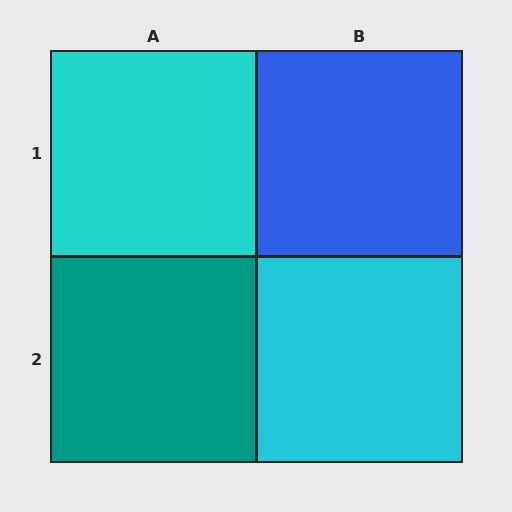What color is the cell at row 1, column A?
Cyan.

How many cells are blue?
1 cell is blue.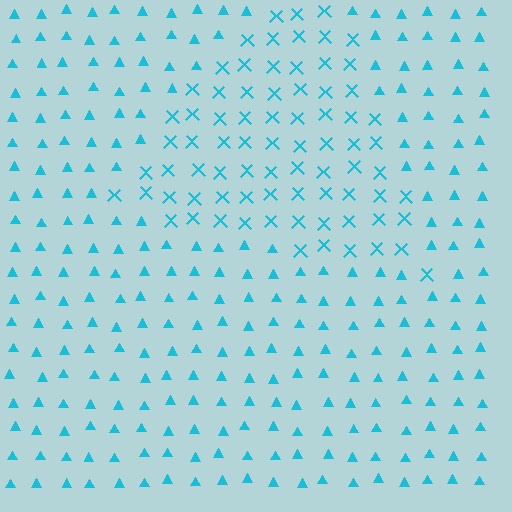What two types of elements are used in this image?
The image uses X marks inside the triangle region and triangles outside it.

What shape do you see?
I see a triangle.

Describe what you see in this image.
The image is filled with small cyan elements arranged in a uniform grid. A triangle-shaped region contains X marks, while the surrounding area contains triangles. The boundary is defined purely by the change in element shape.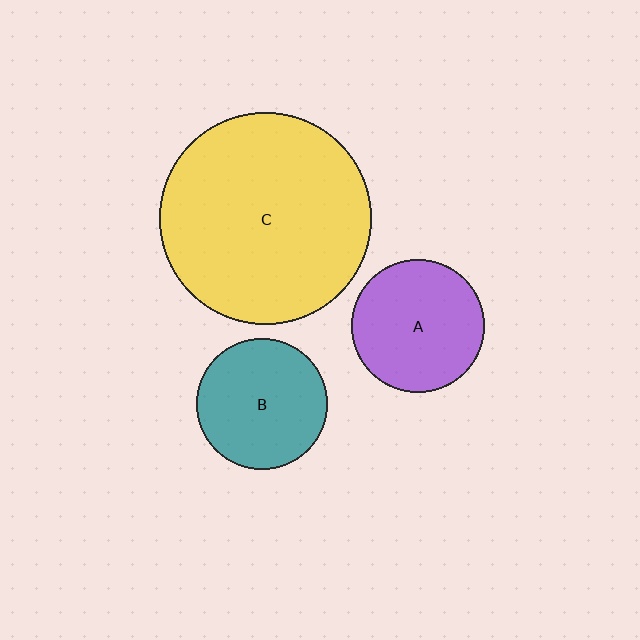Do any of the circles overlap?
No, none of the circles overlap.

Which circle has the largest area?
Circle C (yellow).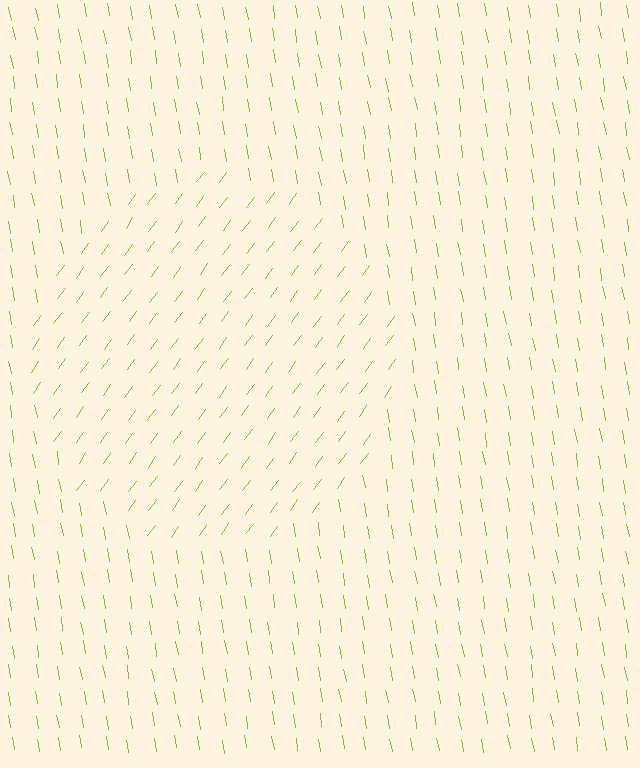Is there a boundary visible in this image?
Yes, there is a texture boundary formed by a change in line orientation.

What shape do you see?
I see a circle.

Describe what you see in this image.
The image is filled with small lime line segments. A circle region in the image has lines oriented differently from the surrounding lines, creating a visible texture boundary.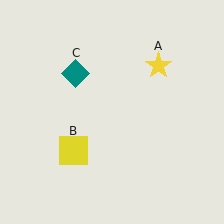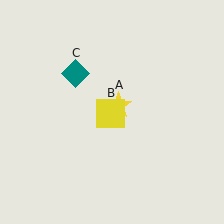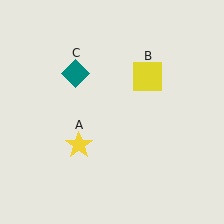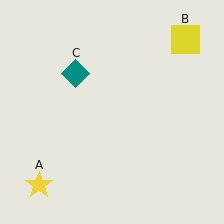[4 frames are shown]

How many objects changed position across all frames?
2 objects changed position: yellow star (object A), yellow square (object B).